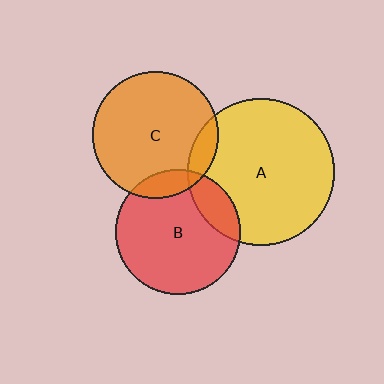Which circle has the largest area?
Circle A (yellow).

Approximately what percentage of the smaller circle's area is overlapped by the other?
Approximately 15%.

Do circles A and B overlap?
Yes.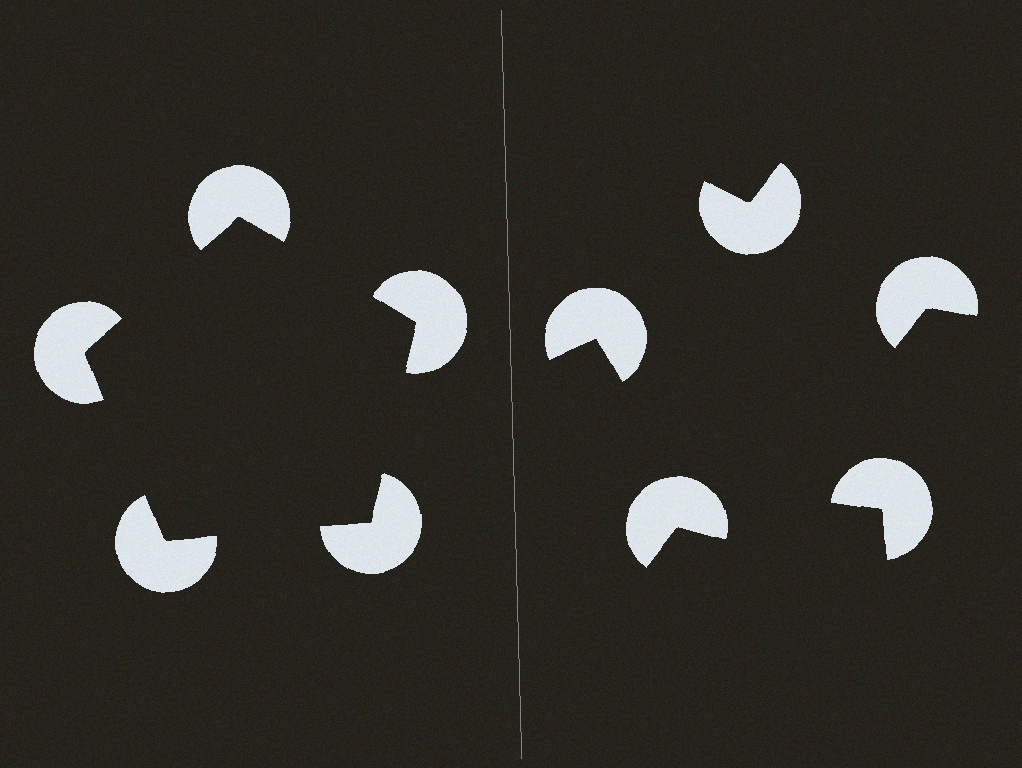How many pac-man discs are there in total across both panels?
10 — 5 on each side.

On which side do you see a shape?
An illusory pentagon appears on the left side. On the right side the wedge cuts are rotated, so no coherent shape forms.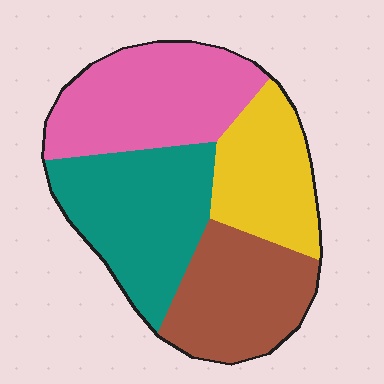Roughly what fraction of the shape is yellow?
Yellow takes up about one fifth (1/5) of the shape.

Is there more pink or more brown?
Pink.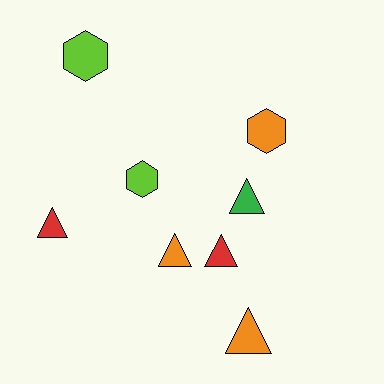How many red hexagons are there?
There are no red hexagons.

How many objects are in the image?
There are 8 objects.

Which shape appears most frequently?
Triangle, with 5 objects.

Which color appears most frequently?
Orange, with 3 objects.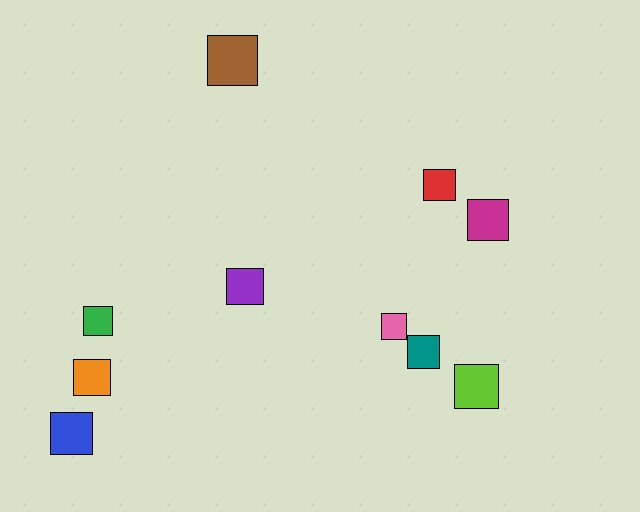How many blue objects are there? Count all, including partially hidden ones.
There is 1 blue object.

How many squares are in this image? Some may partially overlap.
There are 10 squares.